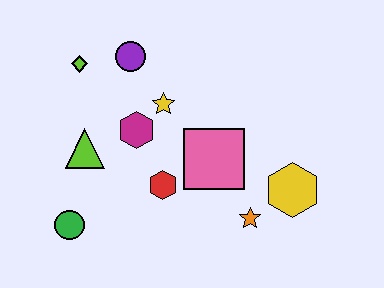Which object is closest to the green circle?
The lime triangle is closest to the green circle.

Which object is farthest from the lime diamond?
The yellow hexagon is farthest from the lime diamond.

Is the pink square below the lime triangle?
Yes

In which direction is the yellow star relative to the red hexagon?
The yellow star is above the red hexagon.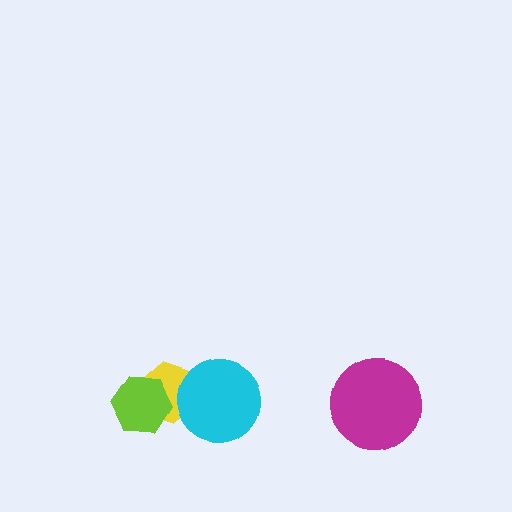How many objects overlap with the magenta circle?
0 objects overlap with the magenta circle.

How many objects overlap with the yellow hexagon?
2 objects overlap with the yellow hexagon.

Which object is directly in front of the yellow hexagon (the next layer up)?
The lime hexagon is directly in front of the yellow hexagon.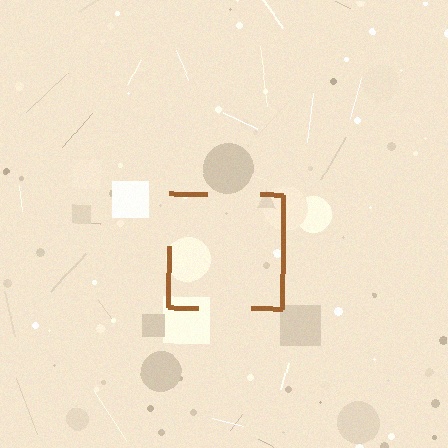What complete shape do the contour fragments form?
The contour fragments form a square.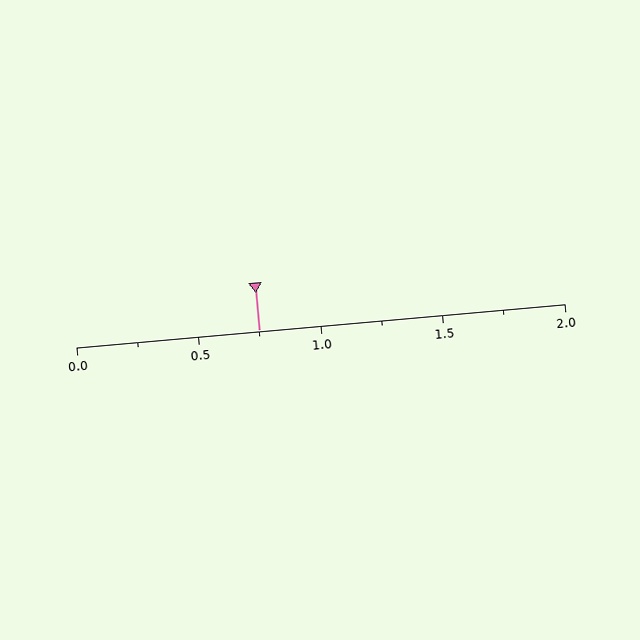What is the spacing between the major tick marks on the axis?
The major ticks are spaced 0.5 apart.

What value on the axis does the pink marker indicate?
The marker indicates approximately 0.75.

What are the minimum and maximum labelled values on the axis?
The axis runs from 0.0 to 2.0.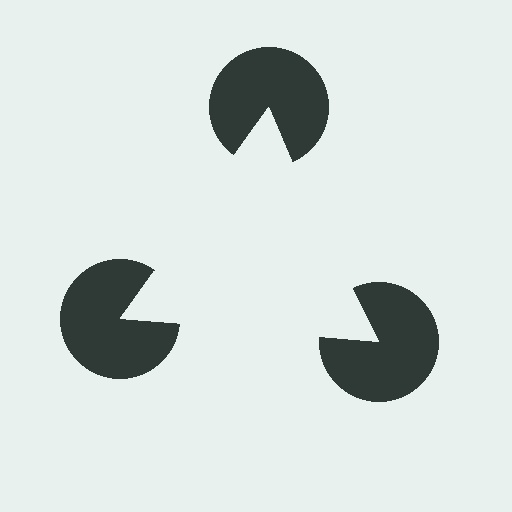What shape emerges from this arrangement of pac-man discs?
An illusory triangle — its edges are inferred from the aligned wedge cuts in the pac-man discs, not physically drawn.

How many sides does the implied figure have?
3 sides.